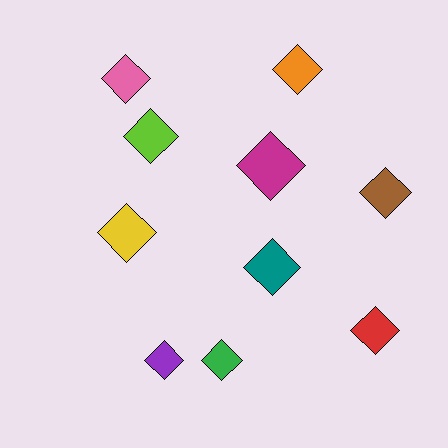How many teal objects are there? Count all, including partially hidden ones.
There is 1 teal object.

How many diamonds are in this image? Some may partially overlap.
There are 10 diamonds.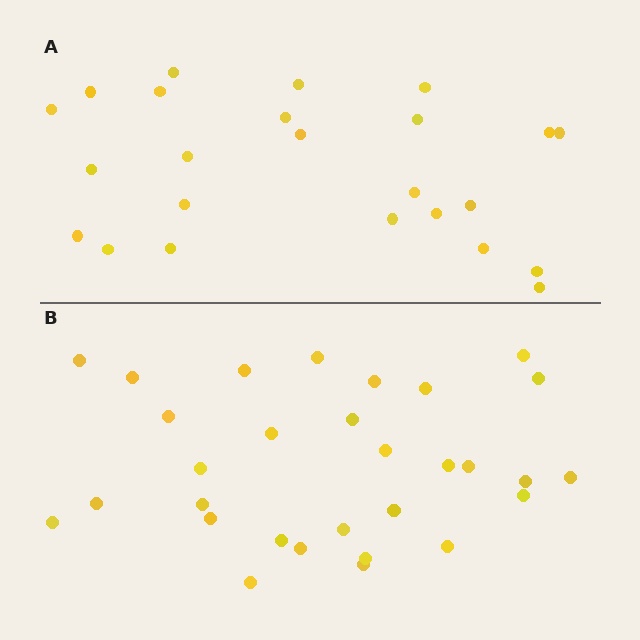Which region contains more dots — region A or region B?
Region B (the bottom region) has more dots.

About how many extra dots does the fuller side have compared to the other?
Region B has about 6 more dots than region A.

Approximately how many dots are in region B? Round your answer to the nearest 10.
About 30 dots.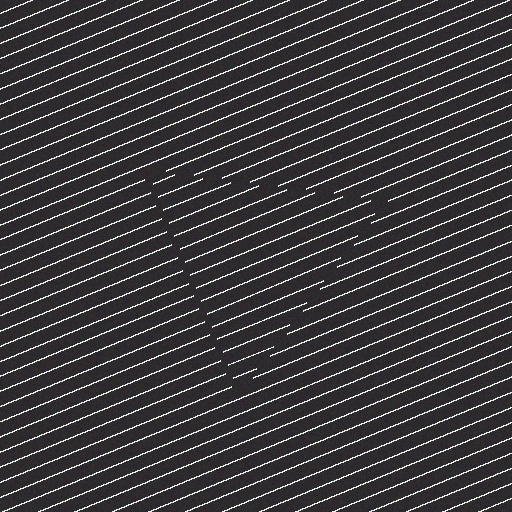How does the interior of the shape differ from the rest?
The interior of the shape contains the same grating, shifted by half a period — the contour is defined by the phase discontinuity where line-ends from the inner and outer gratings abut.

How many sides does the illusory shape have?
3 sides — the line-ends trace a triangle.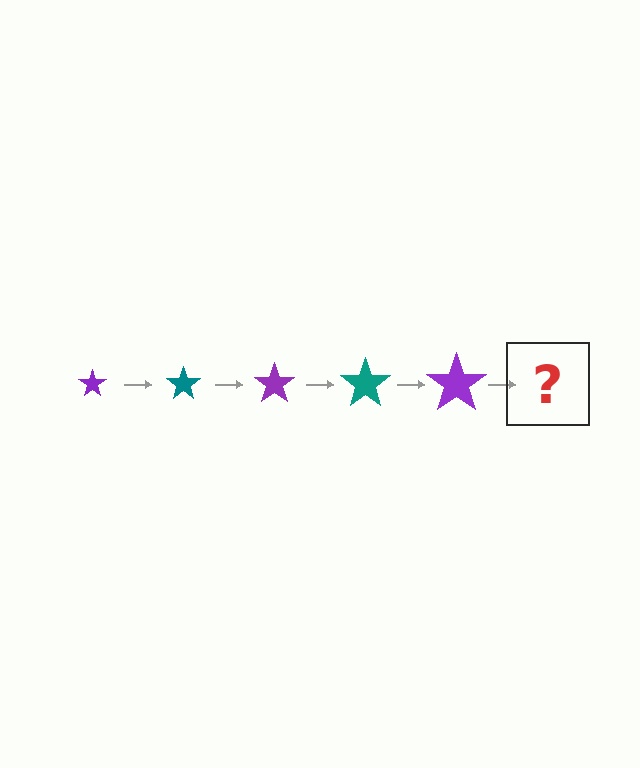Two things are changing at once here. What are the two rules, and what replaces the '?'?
The two rules are that the star grows larger each step and the color cycles through purple and teal. The '?' should be a teal star, larger than the previous one.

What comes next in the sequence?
The next element should be a teal star, larger than the previous one.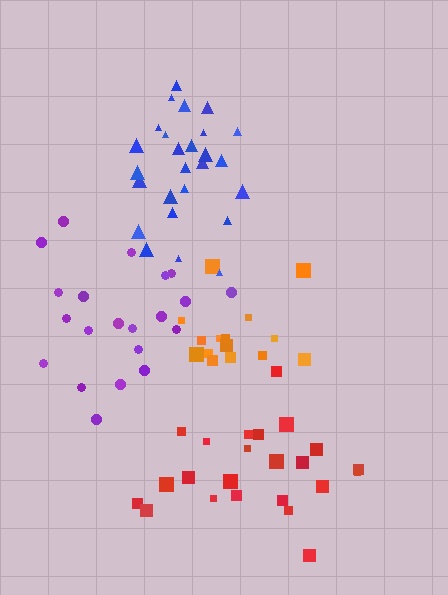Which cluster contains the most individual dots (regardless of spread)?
Blue (26).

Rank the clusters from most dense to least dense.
orange, blue, red, purple.